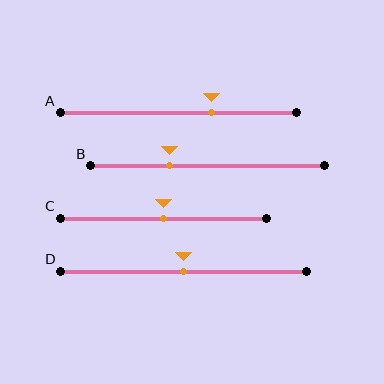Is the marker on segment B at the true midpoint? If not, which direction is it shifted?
No, the marker on segment B is shifted to the left by about 16% of the segment length.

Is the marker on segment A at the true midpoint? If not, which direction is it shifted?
No, the marker on segment A is shifted to the right by about 14% of the segment length.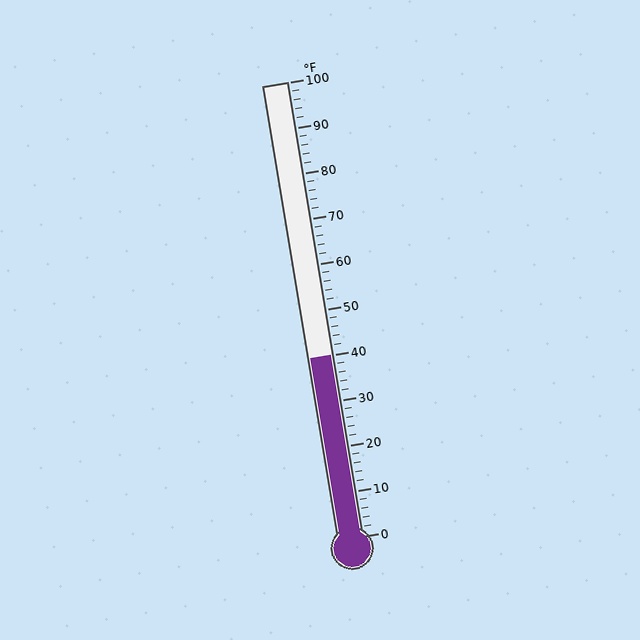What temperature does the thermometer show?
The thermometer shows approximately 40°F.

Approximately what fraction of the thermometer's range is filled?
The thermometer is filled to approximately 40% of its range.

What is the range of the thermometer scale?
The thermometer scale ranges from 0°F to 100°F.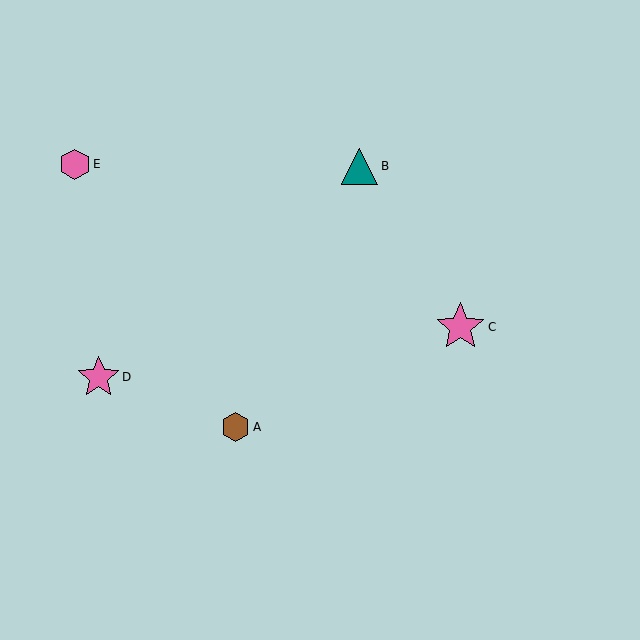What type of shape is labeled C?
Shape C is a pink star.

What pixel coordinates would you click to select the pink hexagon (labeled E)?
Click at (75, 164) to select the pink hexagon E.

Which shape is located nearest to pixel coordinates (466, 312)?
The pink star (labeled C) at (460, 327) is nearest to that location.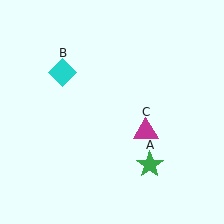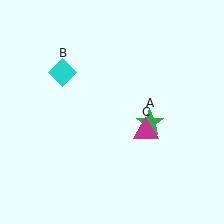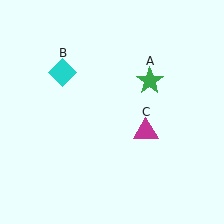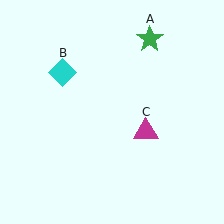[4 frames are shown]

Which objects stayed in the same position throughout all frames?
Cyan diamond (object B) and magenta triangle (object C) remained stationary.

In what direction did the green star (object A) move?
The green star (object A) moved up.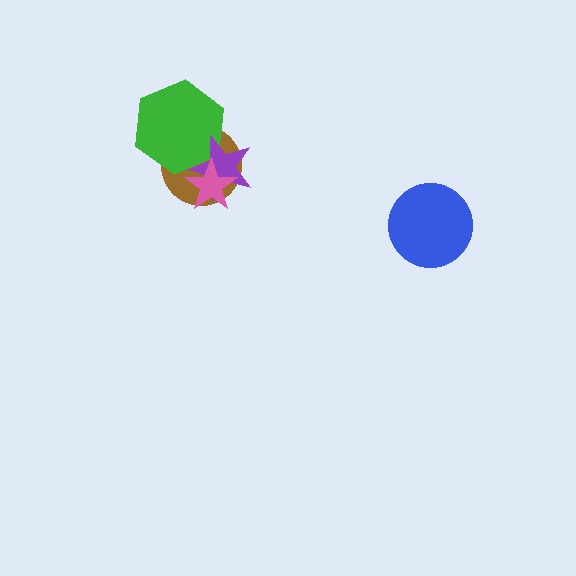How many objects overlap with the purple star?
3 objects overlap with the purple star.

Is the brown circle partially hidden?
Yes, it is partially covered by another shape.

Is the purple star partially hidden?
Yes, it is partially covered by another shape.